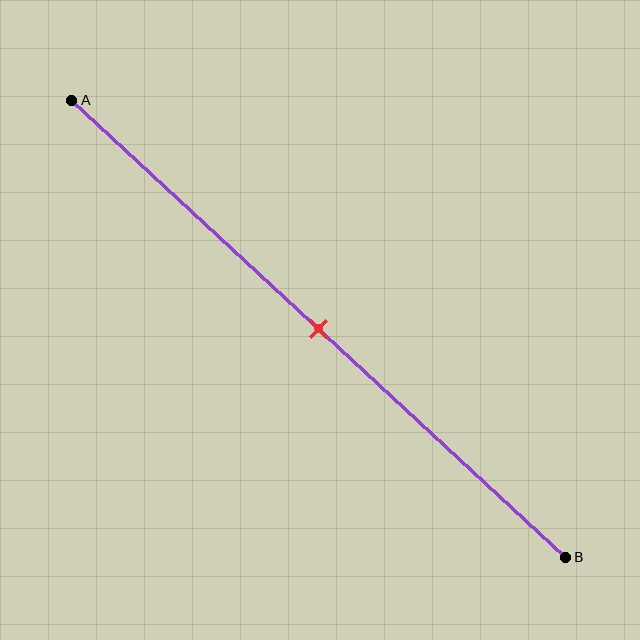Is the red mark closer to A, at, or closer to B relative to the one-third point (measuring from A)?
The red mark is closer to point B than the one-third point of segment AB.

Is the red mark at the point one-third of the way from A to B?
No, the mark is at about 50% from A, not at the 33% one-third point.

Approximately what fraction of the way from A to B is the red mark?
The red mark is approximately 50% of the way from A to B.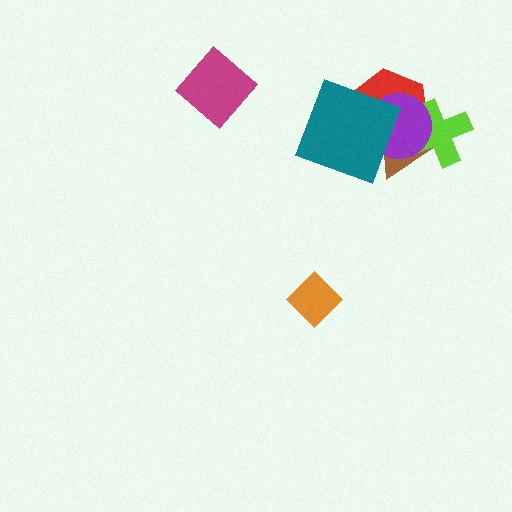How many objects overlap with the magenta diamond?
0 objects overlap with the magenta diamond.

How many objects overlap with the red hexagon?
4 objects overlap with the red hexagon.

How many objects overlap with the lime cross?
3 objects overlap with the lime cross.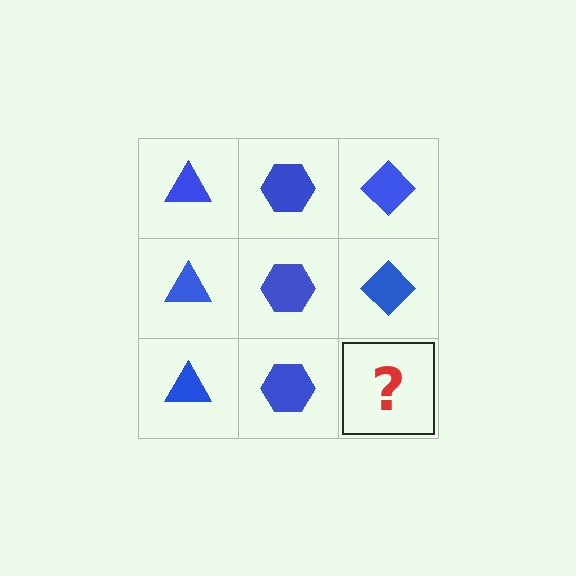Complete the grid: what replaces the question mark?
The question mark should be replaced with a blue diamond.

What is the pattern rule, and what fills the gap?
The rule is that each column has a consistent shape. The gap should be filled with a blue diamond.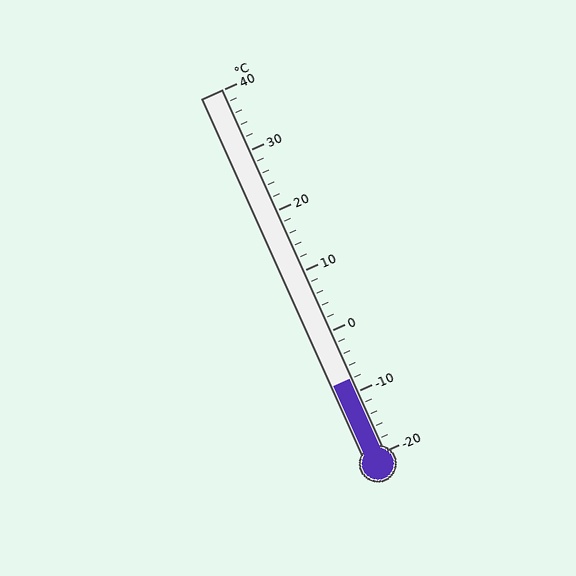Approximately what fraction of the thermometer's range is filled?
The thermometer is filled to approximately 20% of its range.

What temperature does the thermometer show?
The thermometer shows approximately -8°C.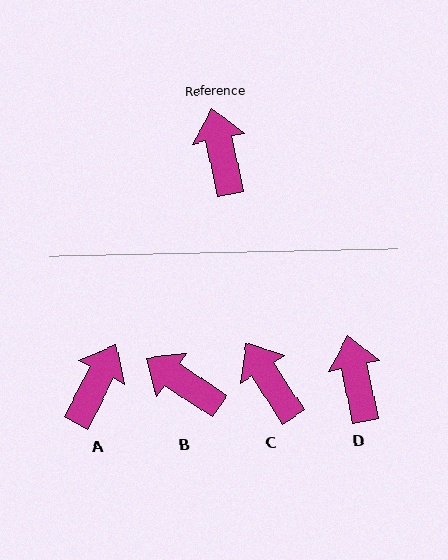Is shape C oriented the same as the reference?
No, it is off by about 21 degrees.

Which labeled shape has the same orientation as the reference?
D.